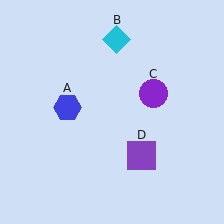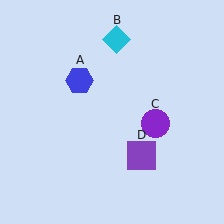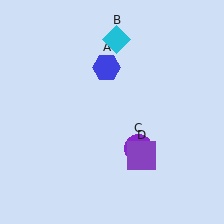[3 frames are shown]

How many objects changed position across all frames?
2 objects changed position: blue hexagon (object A), purple circle (object C).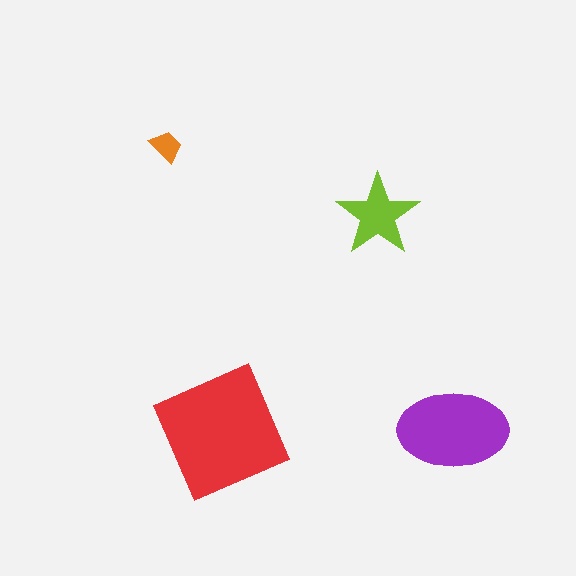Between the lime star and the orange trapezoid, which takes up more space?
The lime star.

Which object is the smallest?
The orange trapezoid.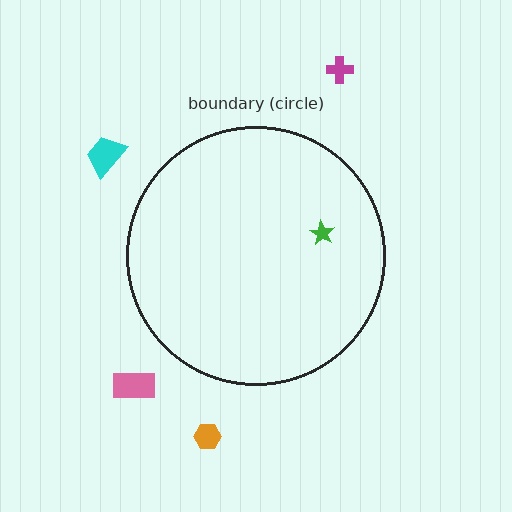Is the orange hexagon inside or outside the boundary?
Outside.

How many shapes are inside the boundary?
1 inside, 4 outside.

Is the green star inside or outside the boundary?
Inside.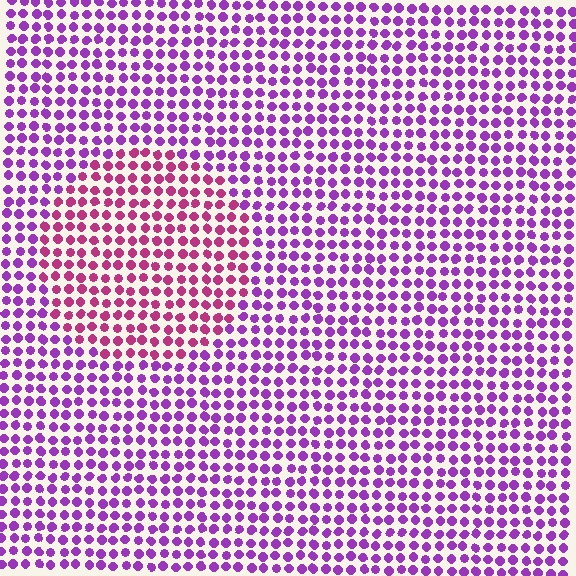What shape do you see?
I see a circle.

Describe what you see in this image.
The image is filled with small purple elements in a uniform arrangement. A circle-shaped region is visible where the elements are tinted to a slightly different hue, forming a subtle color boundary.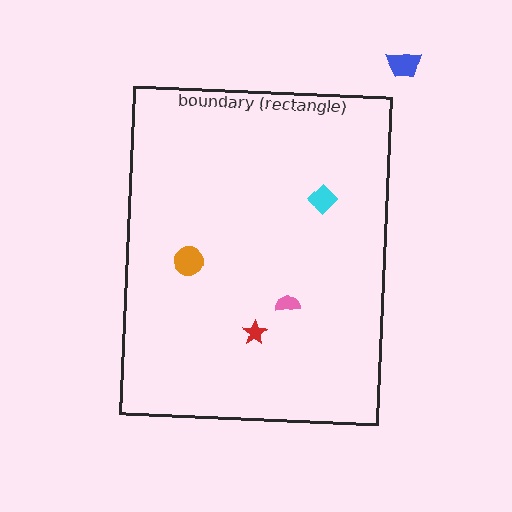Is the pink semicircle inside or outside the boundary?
Inside.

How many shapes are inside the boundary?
4 inside, 1 outside.